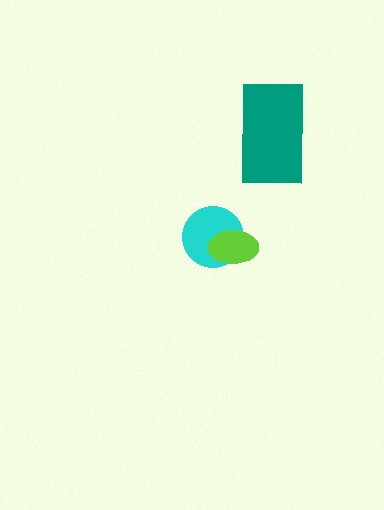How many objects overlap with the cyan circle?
1 object overlaps with the cyan circle.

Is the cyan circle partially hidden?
Yes, it is partially covered by another shape.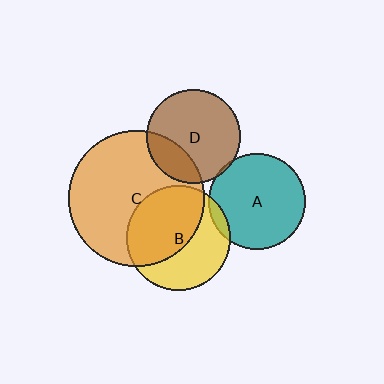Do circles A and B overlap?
Yes.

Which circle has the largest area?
Circle C (orange).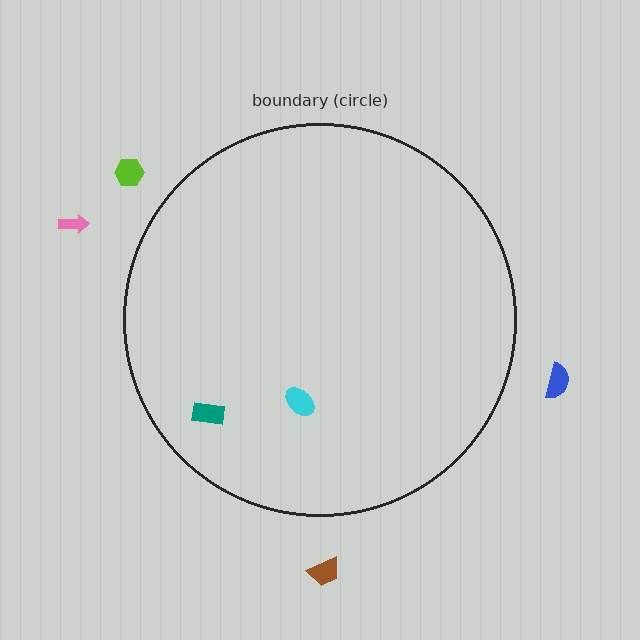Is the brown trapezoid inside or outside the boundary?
Outside.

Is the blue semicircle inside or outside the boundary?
Outside.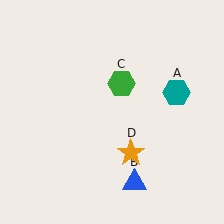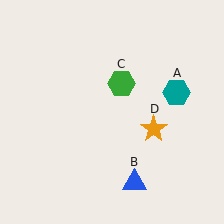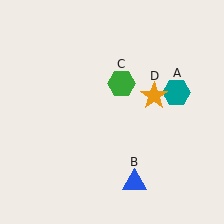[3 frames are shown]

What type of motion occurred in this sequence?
The orange star (object D) rotated counterclockwise around the center of the scene.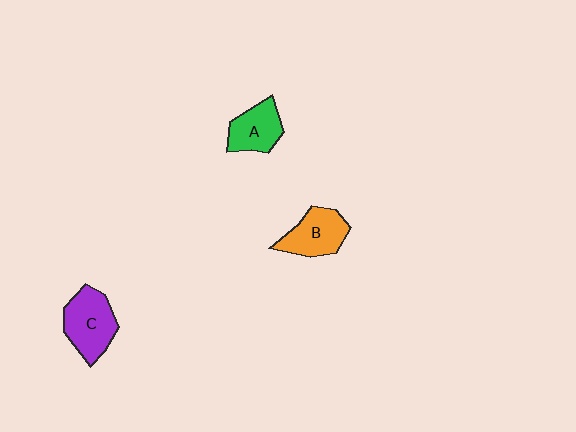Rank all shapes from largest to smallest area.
From largest to smallest: C (purple), B (orange), A (green).